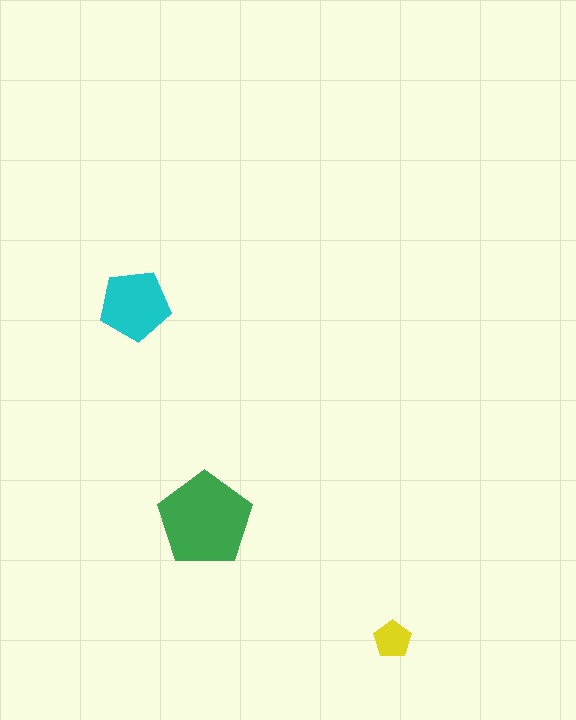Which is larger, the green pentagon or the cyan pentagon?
The green one.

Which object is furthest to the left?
The cyan pentagon is leftmost.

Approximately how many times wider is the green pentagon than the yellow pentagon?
About 2.5 times wider.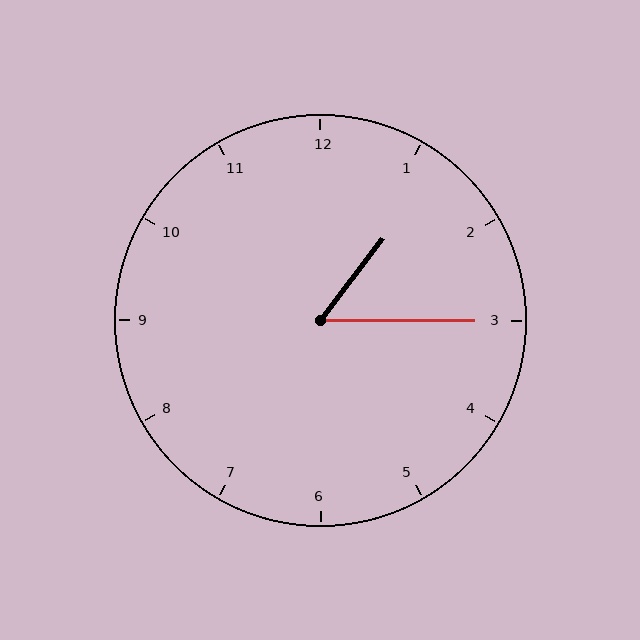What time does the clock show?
1:15.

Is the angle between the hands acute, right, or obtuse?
It is acute.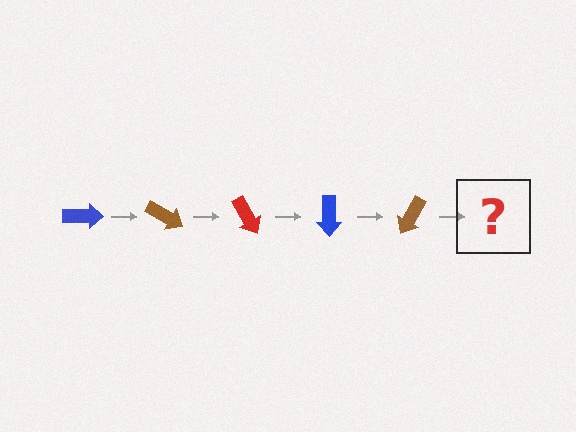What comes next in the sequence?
The next element should be a red arrow, rotated 150 degrees from the start.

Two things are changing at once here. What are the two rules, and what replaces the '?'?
The two rules are that it rotates 30 degrees each step and the color cycles through blue, brown, and red. The '?' should be a red arrow, rotated 150 degrees from the start.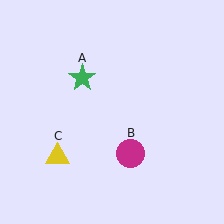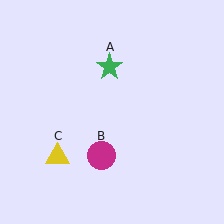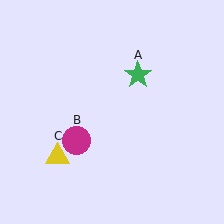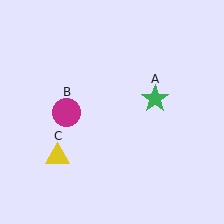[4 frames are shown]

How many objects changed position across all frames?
2 objects changed position: green star (object A), magenta circle (object B).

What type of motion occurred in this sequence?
The green star (object A), magenta circle (object B) rotated clockwise around the center of the scene.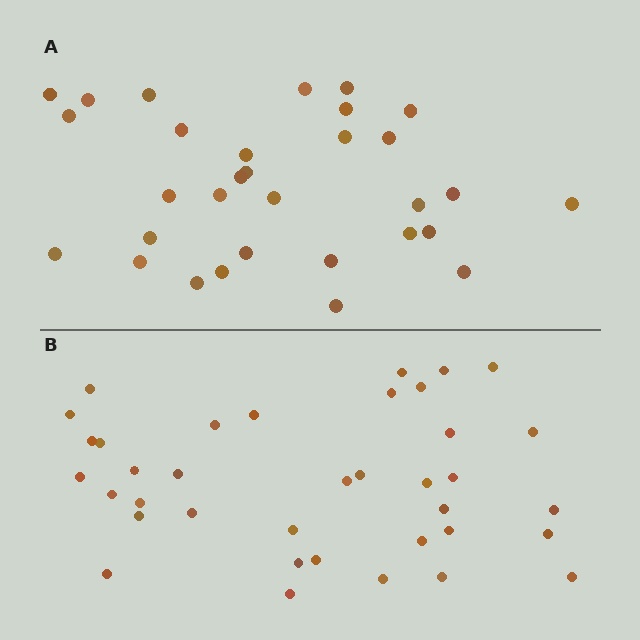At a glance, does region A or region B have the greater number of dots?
Region B (the bottom region) has more dots.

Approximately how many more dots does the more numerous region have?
Region B has about 6 more dots than region A.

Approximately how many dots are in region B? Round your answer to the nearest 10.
About 40 dots. (The exact count is 37, which rounds to 40.)